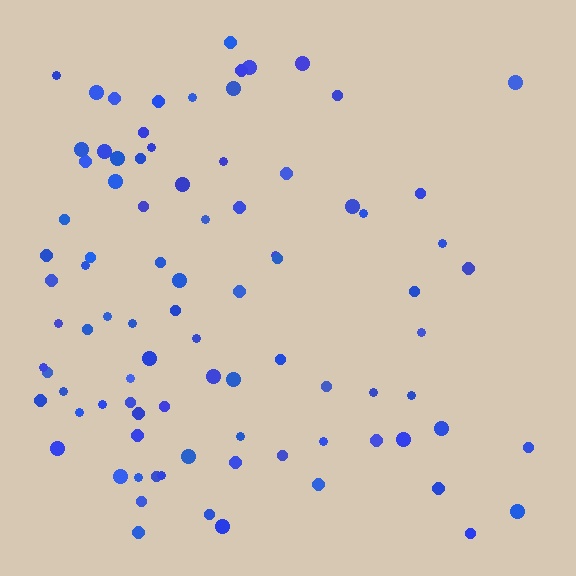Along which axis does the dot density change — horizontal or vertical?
Horizontal.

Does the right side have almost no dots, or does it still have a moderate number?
Still a moderate number, just noticeably fewer than the left.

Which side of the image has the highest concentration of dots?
The left.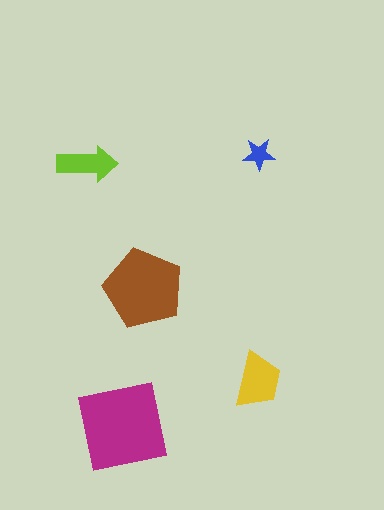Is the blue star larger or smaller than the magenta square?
Smaller.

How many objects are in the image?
There are 5 objects in the image.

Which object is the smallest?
The blue star.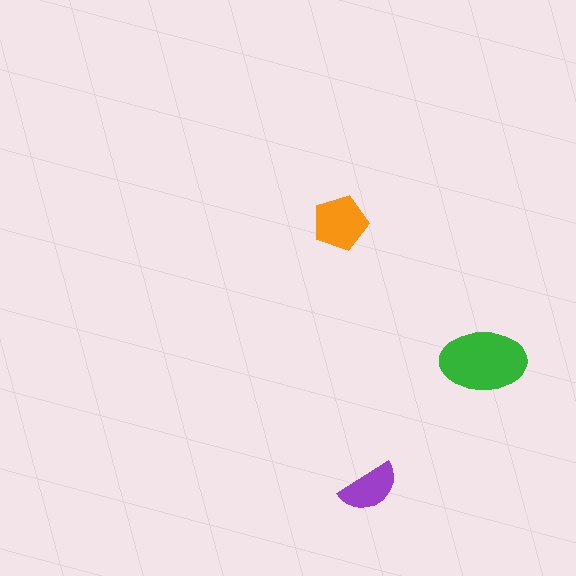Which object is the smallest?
The purple semicircle.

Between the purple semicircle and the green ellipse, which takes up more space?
The green ellipse.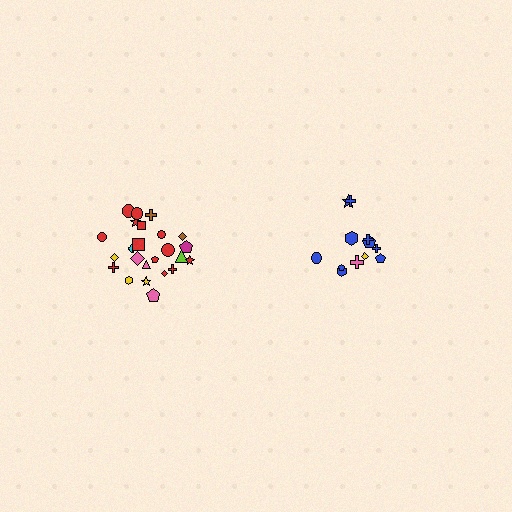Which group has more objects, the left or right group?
The left group.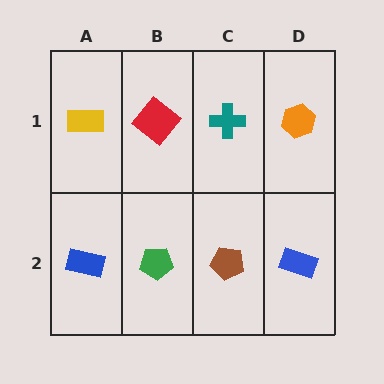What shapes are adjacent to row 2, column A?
A yellow rectangle (row 1, column A), a green pentagon (row 2, column B).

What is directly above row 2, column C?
A teal cross.